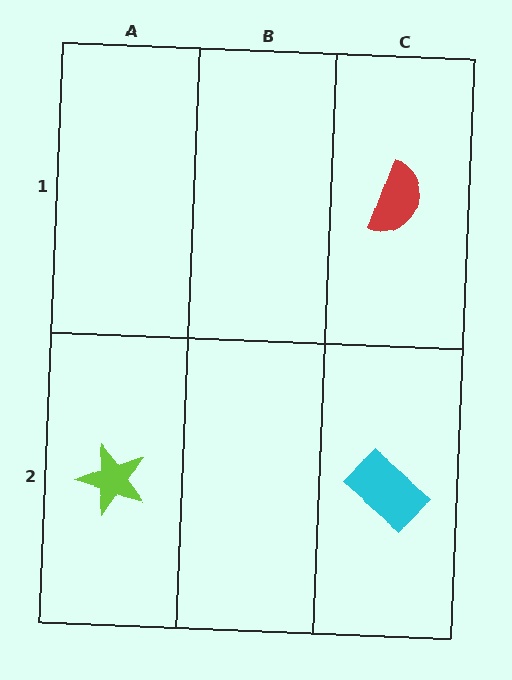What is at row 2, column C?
A cyan rectangle.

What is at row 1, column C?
A red semicircle.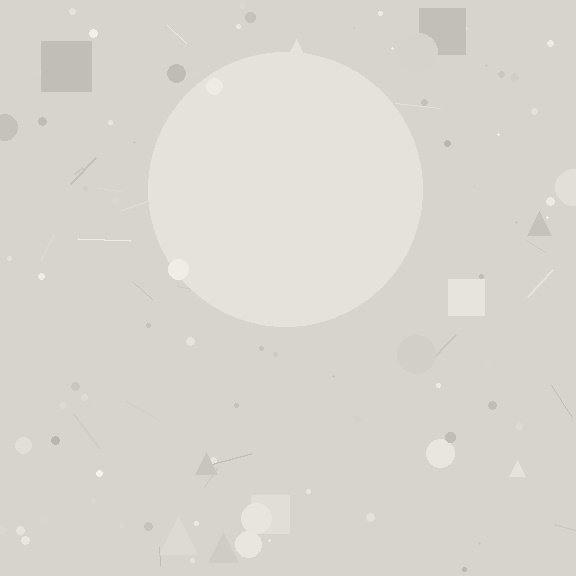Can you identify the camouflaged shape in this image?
The camouflaged shape is a circle.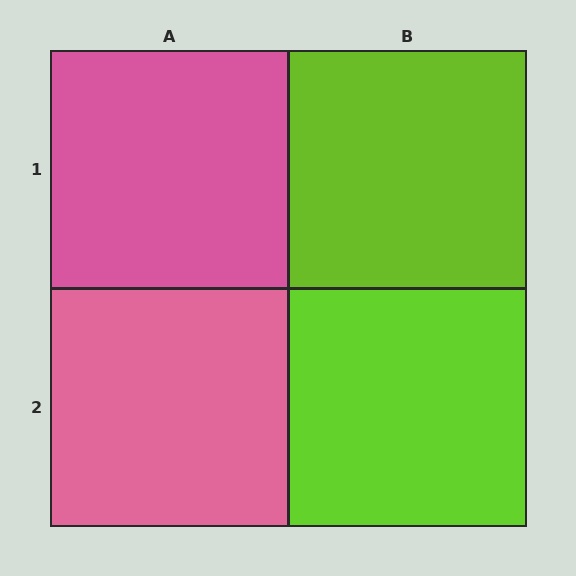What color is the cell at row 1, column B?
Lime.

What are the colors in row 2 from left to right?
Pink, lime.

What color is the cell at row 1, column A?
Pink.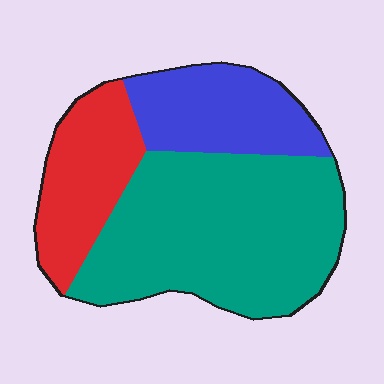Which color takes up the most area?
Teal, at roughly 55%.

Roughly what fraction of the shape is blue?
Blue covers about 25% of the shape.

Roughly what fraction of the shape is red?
Red covers roughly 20% of the shape.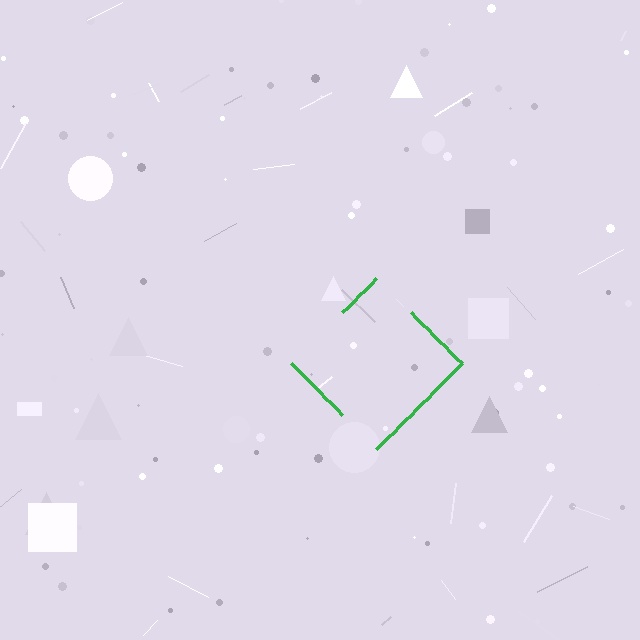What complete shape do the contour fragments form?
The contour fragments form a diamond.